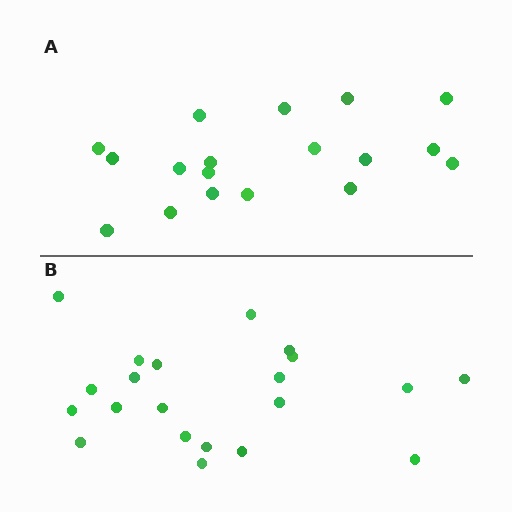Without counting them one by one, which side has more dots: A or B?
Region B (the bottom region) has more dots.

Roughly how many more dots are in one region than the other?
Region B has just a few more — roughly 2 or 3 more dots than region A.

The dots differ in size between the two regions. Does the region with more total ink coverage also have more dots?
No. Region A has more total ink coverage because its dots are larger, but region B actually contains more individual dots. Total area can be misleading — the number of items is what matters here.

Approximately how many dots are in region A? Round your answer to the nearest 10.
About 20 dots. (The exact count is 18, which rounds to 20.)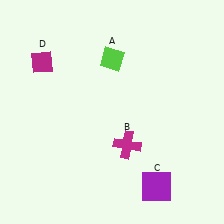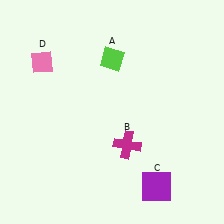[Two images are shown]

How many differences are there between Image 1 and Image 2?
There is 1 difference between the two images.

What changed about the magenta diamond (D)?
In Image 1, D is magenta. In Image 2, it changed to pink.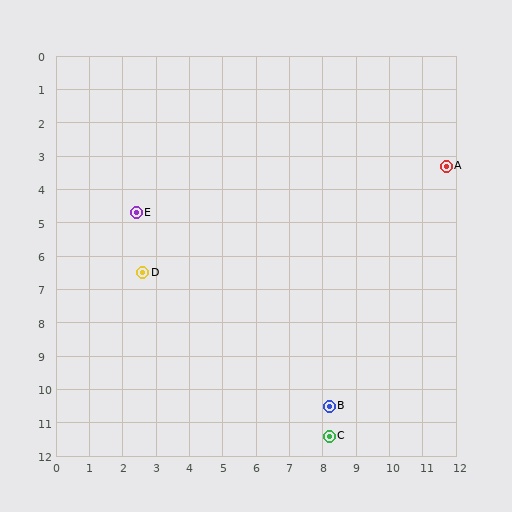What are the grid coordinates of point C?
Point C is at approximately (8.2, 11.4).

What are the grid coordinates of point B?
Point B is at approximately (8.2, 10.5).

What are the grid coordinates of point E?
Point E is at approximately (2.4, 4.7).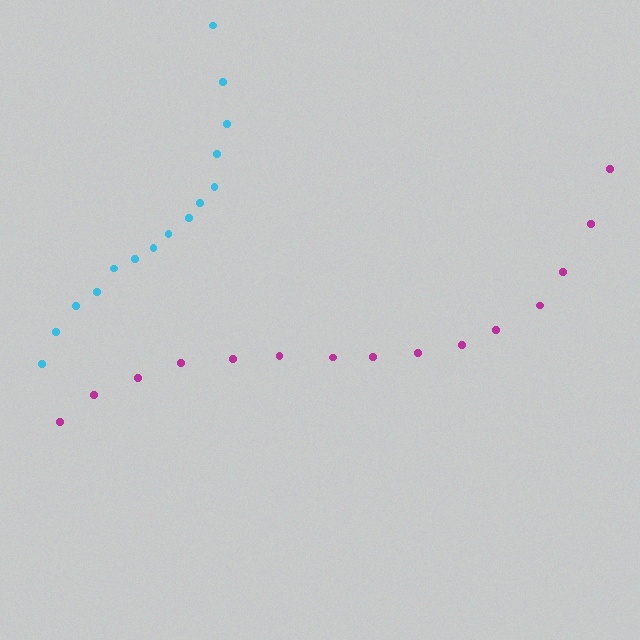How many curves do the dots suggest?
There are 2 distinct paths.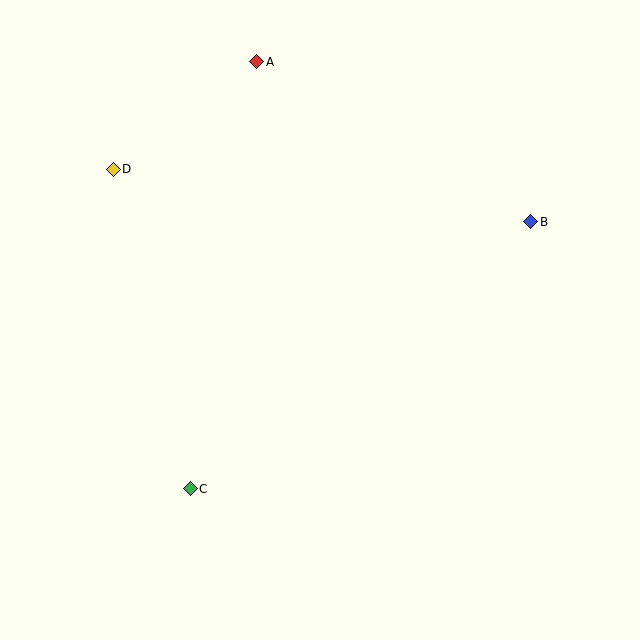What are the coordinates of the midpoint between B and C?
The midpoint between B and C is at (360, 355).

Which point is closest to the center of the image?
Point C at (190, 489) is closest to the center.